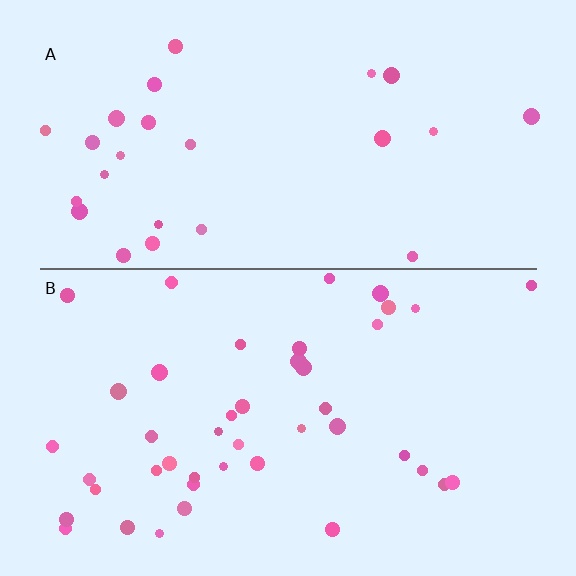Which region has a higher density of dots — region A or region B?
B (the bottom).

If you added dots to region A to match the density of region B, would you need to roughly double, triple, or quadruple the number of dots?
Approximately double.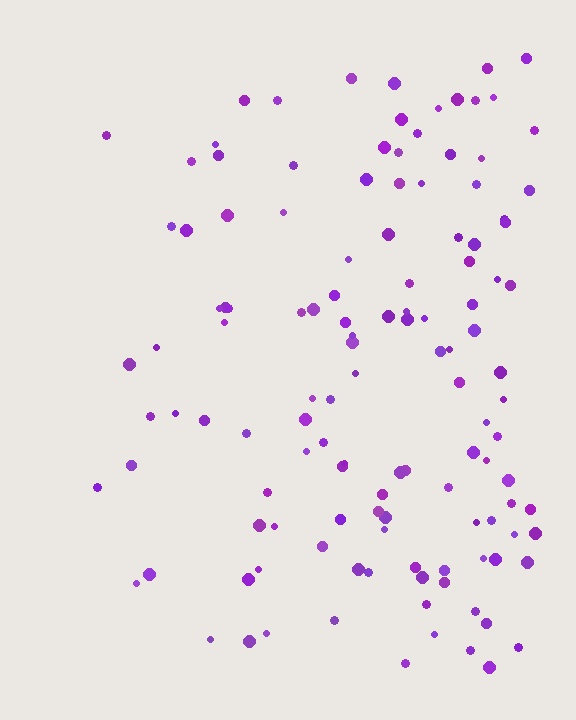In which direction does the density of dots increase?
From left to right, with the right side densest.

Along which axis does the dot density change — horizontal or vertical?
Horizontal.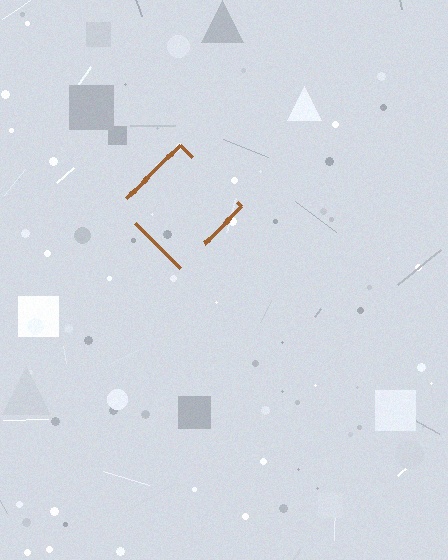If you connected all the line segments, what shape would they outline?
They would outline a diamond.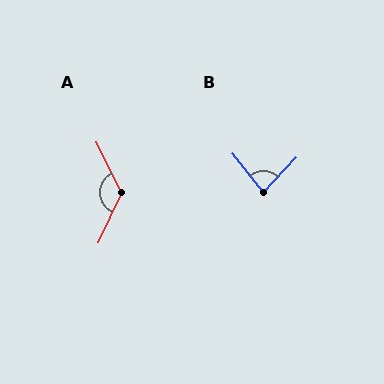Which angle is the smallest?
B, at approximately 81 degrees.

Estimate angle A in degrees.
Approximately 129 degrees.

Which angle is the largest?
A, at approximately 129 degrees.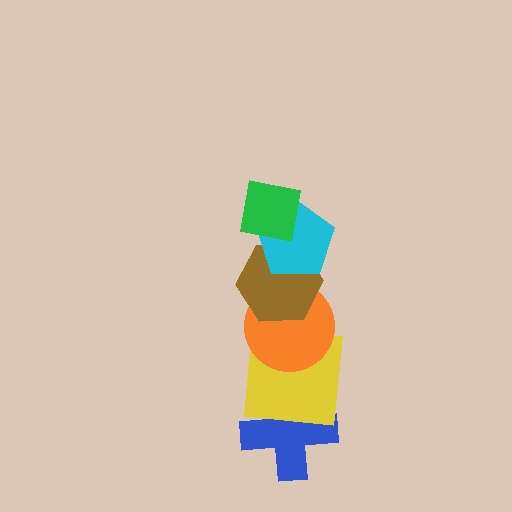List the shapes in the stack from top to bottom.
From top to bottom: the green square, the cyan pentagon, the brown hexagon, the orange circle, the yellow square, the blue cross.